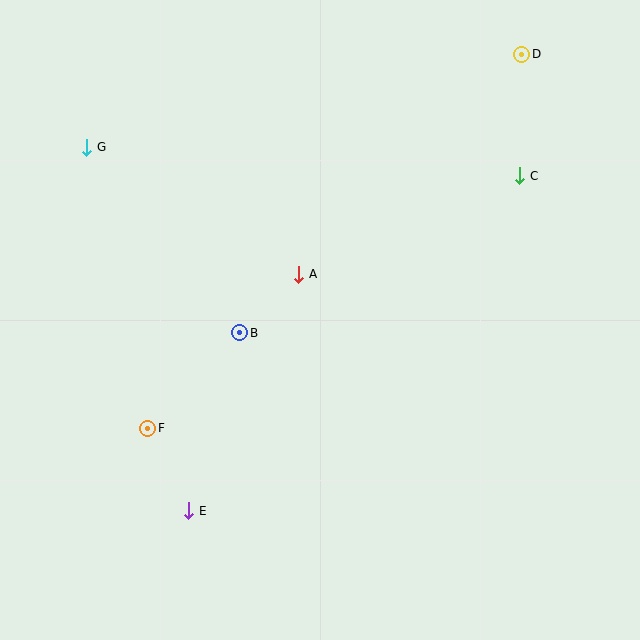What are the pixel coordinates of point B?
Point B is at (240, 333).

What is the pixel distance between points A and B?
The distance between A and B is 83 pixels.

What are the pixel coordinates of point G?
Point G is at (87, 147).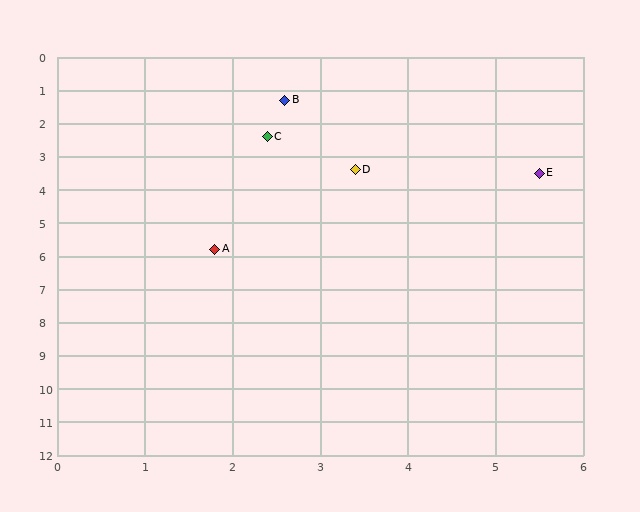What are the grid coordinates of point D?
Point D is at approximately (3.4, 3.4).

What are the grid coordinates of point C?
Point C is at approximately (2.4, 2.4).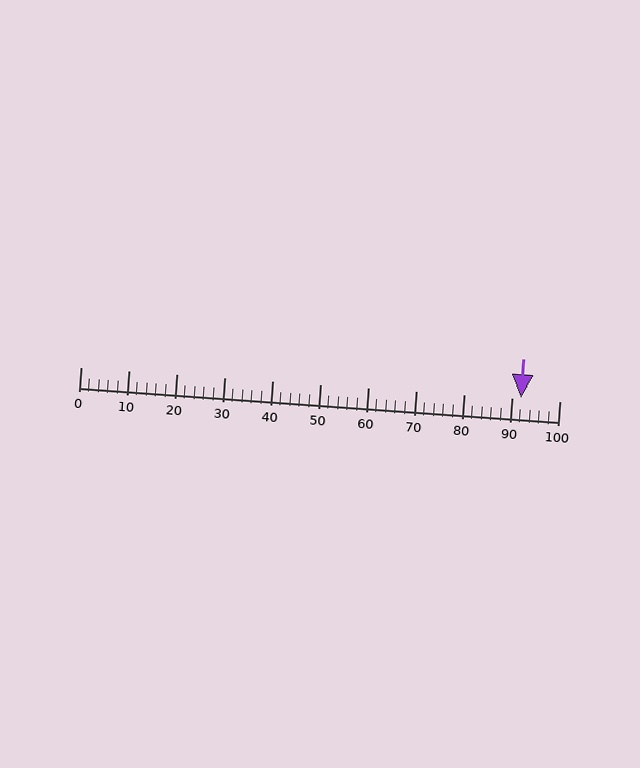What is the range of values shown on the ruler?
The ruler shows values from 0 to 100.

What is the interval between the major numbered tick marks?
The major tick marks are spaced 10 units apart.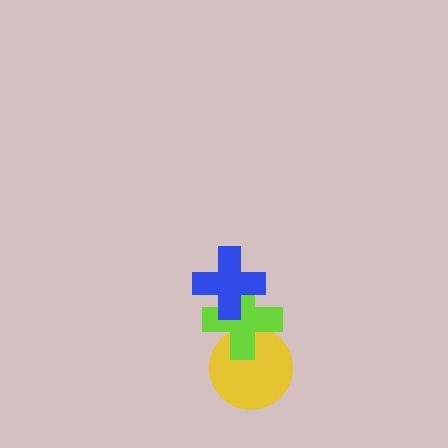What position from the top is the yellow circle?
The yellow circle is 3rd from the top.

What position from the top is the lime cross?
The lime cross is 2nd from the top.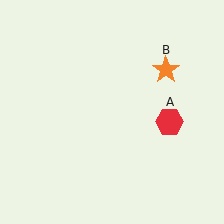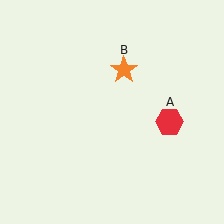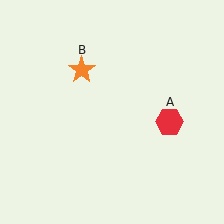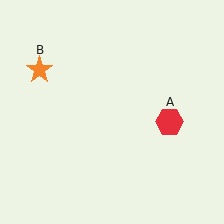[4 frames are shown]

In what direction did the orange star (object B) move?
The orange star (object B) moved left.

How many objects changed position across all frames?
1 object changed position: orange star (object B).